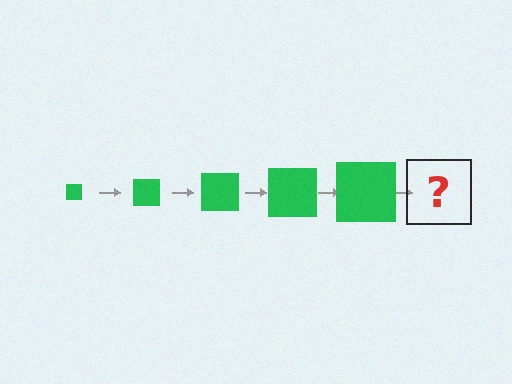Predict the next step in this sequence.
The next step is a green square, larger than the previous one.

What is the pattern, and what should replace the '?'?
The pattern is that the square gets progressively larger each step. The '?' should be a green square, larger than the previous one.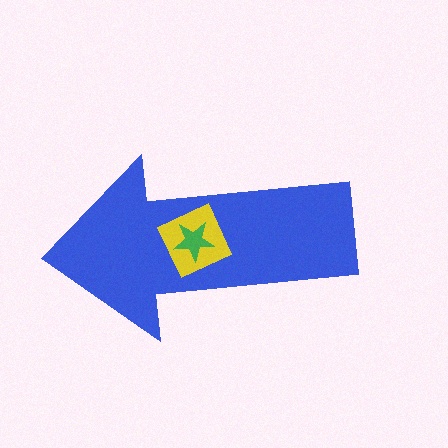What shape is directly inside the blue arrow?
The yellow diamond.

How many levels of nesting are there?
3.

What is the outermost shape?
The blue arrow.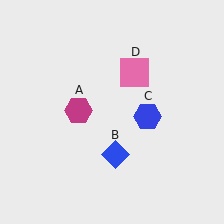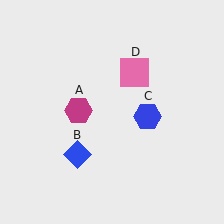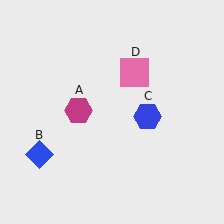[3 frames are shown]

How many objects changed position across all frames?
1 object changed position: blue diamond (object B).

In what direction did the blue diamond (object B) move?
The blue diamond (object B) moved left.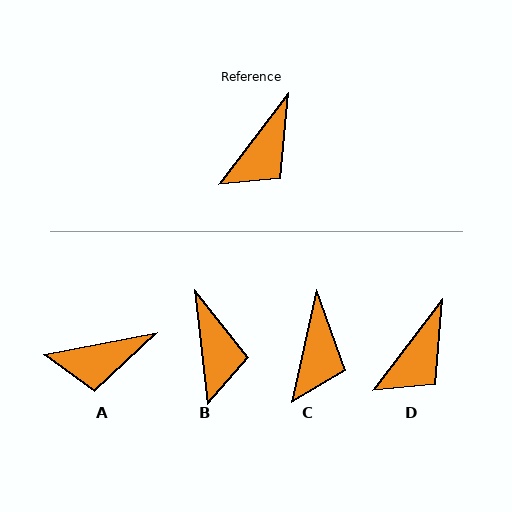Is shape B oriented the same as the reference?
No, it is off by about 44 degrees.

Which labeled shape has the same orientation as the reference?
D.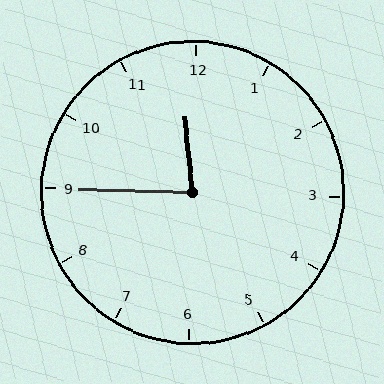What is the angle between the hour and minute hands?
Approximately 82 degrees.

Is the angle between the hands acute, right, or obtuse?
It is acute.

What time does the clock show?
11:45.